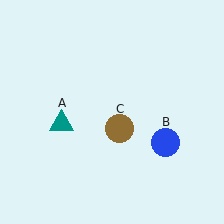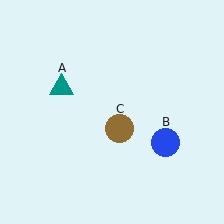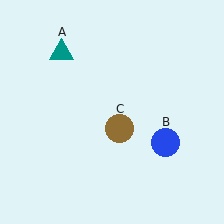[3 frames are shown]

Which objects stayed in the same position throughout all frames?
Blue circle (object B) and brown circle (object C) remained stationary.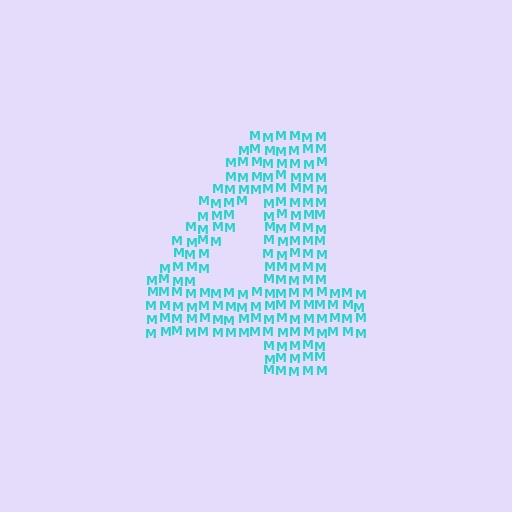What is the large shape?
The large shape is the digit 4.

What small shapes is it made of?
It is made of small letter M's.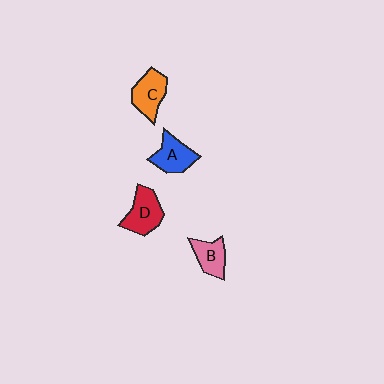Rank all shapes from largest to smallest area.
From largest to smallest: D (red), C (orange), A (blue), B (pink).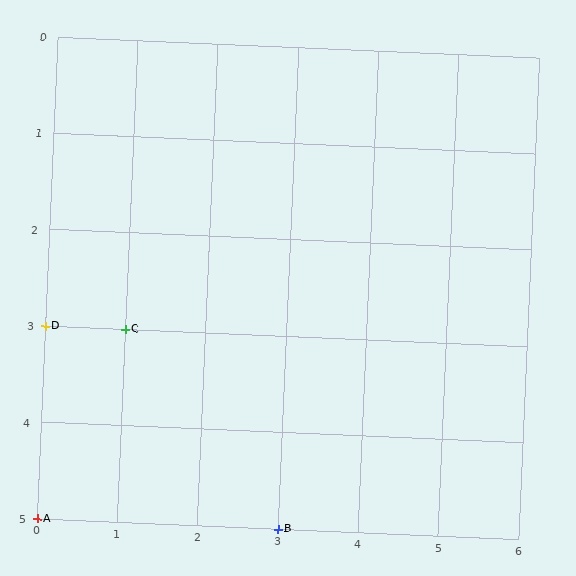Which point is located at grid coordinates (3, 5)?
Point B is at (3, 5).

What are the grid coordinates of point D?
Point D is at grid coordinates (0, 3).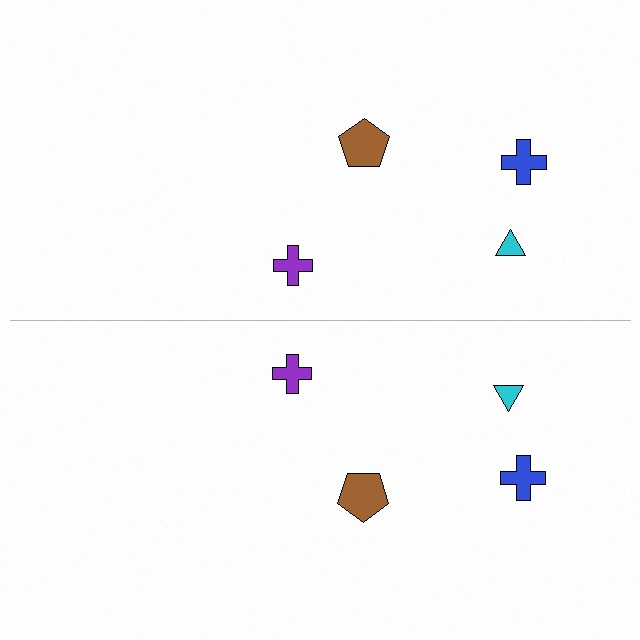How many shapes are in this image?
There are 8 shapes in this image.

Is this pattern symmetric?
Yes, this pattern has bilateral (reflection) symmetry.